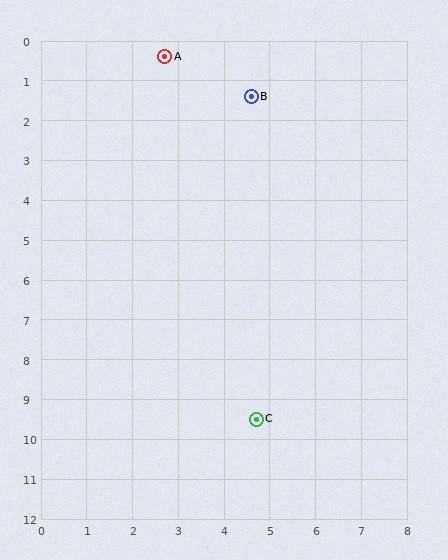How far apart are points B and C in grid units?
Points B and C are about 8.1 grid units apart.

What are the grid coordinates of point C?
Point C is at approximately (4.7, 9.5).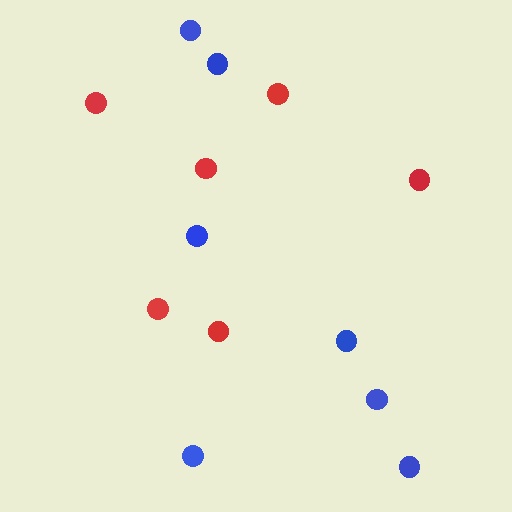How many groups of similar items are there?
There are 2 groups: one group of blue circles (7) and one group of red circles (6).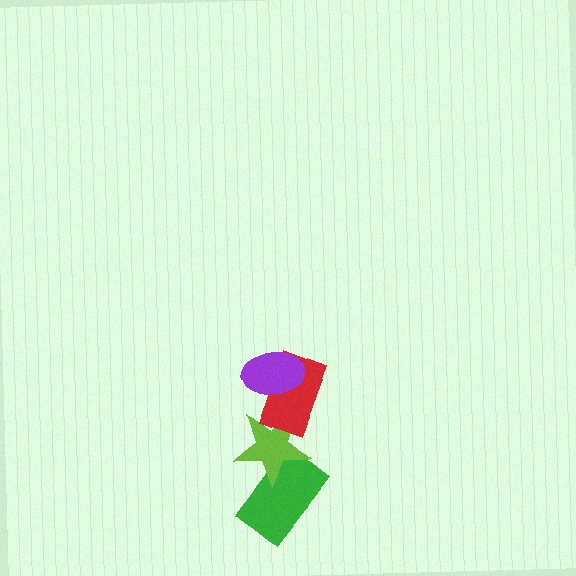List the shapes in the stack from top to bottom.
From top to bottom: the purple ellipse, the red rectangle, the lime star, the green rectangle.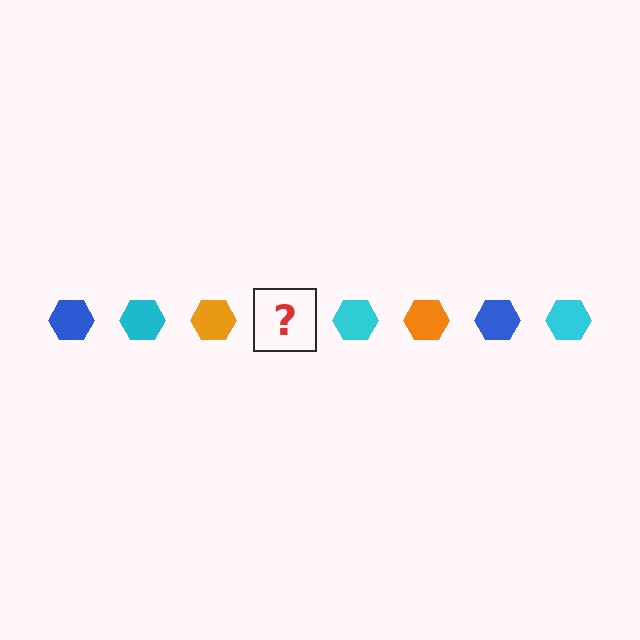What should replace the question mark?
The question mark should be replaced with a blue hexagon.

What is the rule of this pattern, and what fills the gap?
The rule is that the pattern cycles through blue, cyan, orange hexagons. The gap should be filled with a blue hexagon.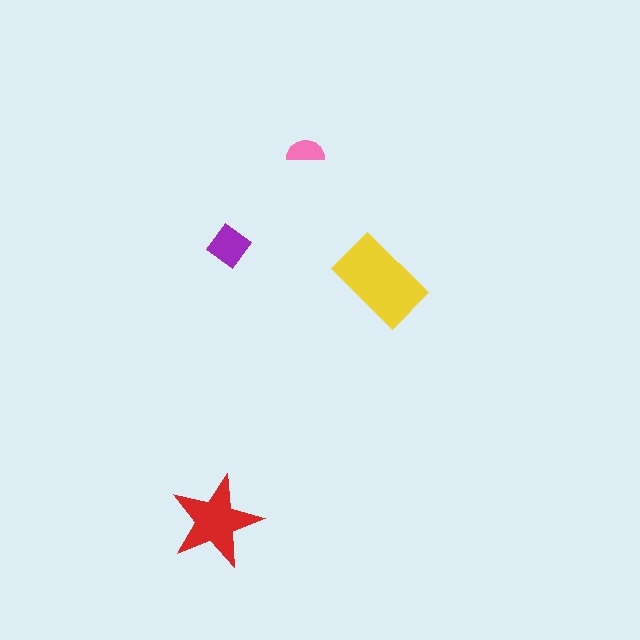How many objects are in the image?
There are 4 objects in the image.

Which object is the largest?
The yellow rectangle.